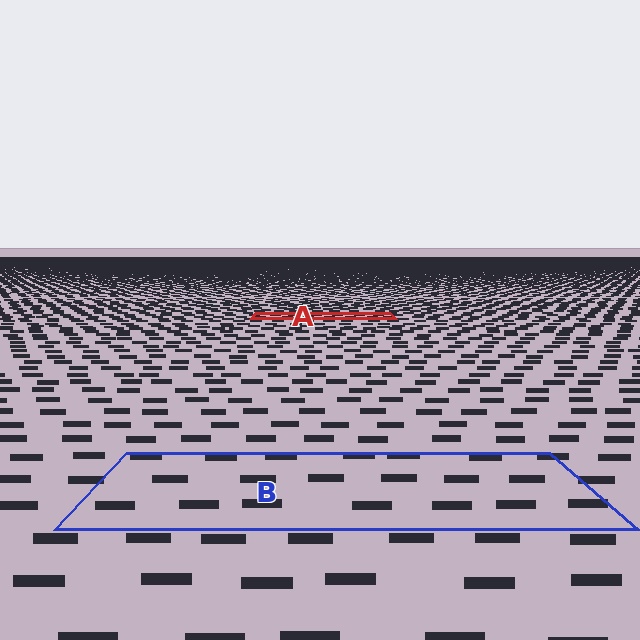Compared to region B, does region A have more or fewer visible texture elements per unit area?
Region A has more texture elements per unit area — they are packed more densely because it is farther away.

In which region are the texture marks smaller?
The texture marks are smaller in region A, because it is farther away.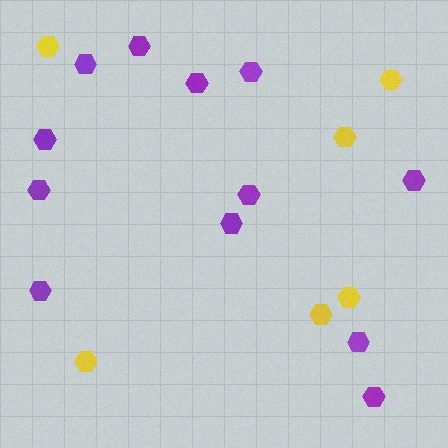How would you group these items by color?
There are 2 groups: one group of purple hexagons (12) and one group of yellow hexagons (6).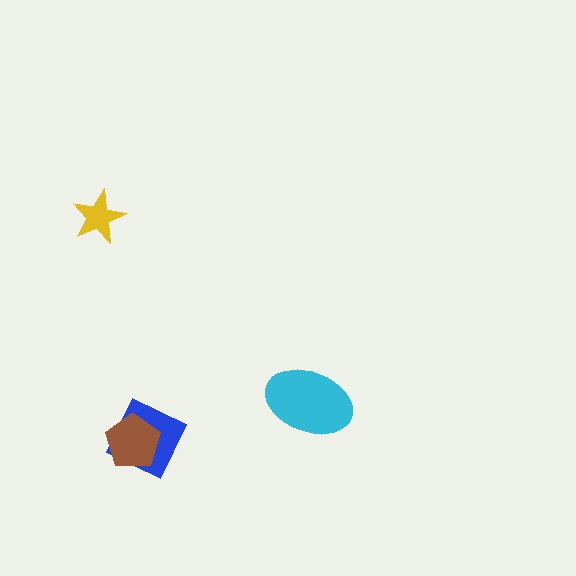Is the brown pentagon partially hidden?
No, no other shape covers it.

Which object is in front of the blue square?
The brown pentagon is in front of the blue square.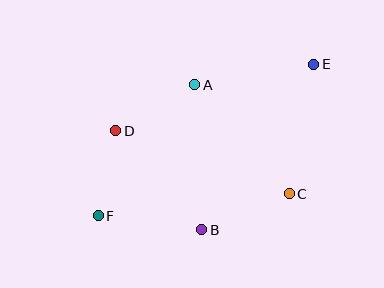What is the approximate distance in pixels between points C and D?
The distance between C and D is approximately 185 pixels.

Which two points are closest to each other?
Points D and F are closest to each other.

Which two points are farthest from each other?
Points E and F are farthest from each other.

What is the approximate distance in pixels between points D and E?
The distance between D and E is approximately 209 pixels.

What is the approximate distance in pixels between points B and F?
The distance between B and F is approximately 104 pixels.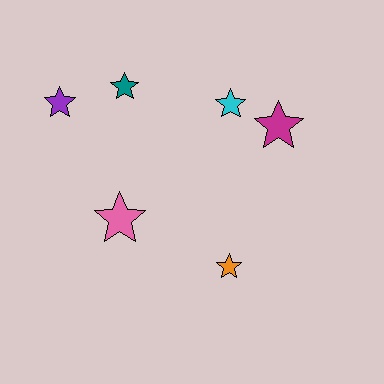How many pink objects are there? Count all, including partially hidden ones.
There is 1 pink object.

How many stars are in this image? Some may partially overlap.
There are 6 stars.